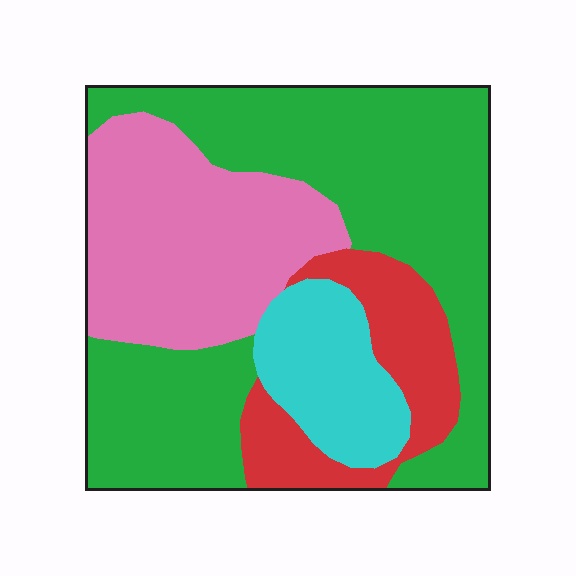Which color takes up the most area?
Green, at roughly 50%.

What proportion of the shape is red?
Red takes up less than a quarter of the shape.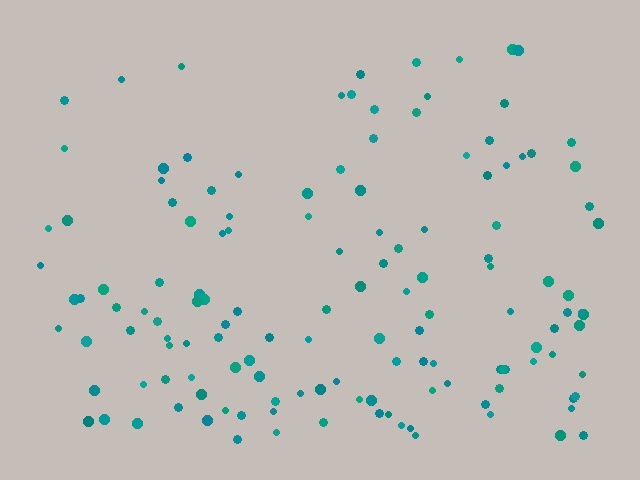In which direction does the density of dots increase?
From top to bottom, with the bottom side densest.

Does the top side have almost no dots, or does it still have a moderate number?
Still a moderate number, just noticeably fewer than the bottom.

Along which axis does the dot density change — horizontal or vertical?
Vertical.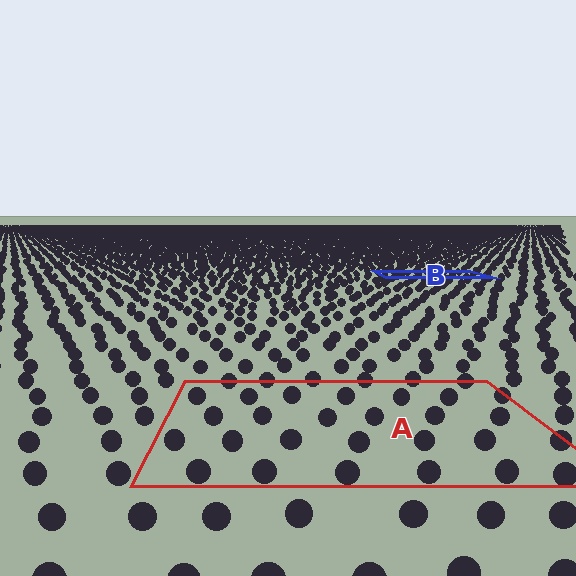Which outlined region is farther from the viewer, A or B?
Region B is farther from the viewer — the texture elements inside it appear smaller and more densely packed.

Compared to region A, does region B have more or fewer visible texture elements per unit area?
Region B has more texture elements per unit area — they are packed more densely because it is farther away.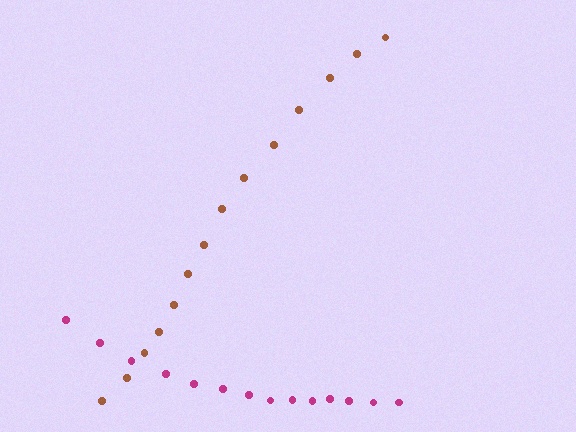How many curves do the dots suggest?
There are 2 distinct paths.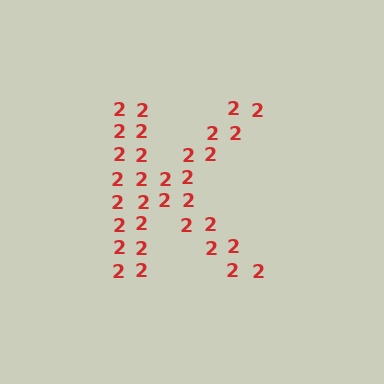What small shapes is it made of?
It is made of small digit 2's.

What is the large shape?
The large shape is the letter K.